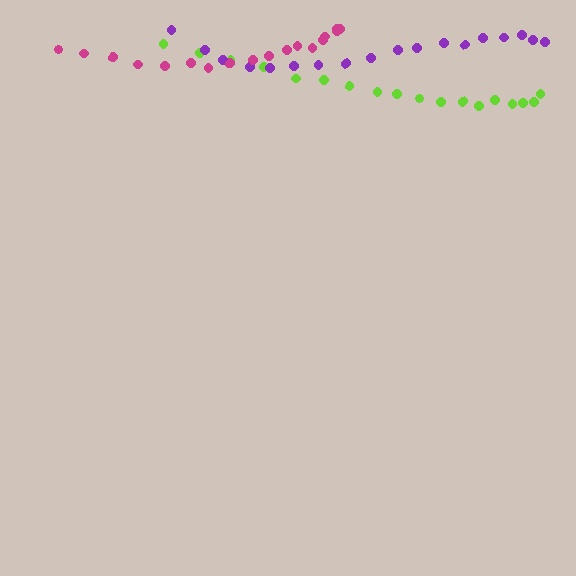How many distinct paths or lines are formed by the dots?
There are 3 distinct paths.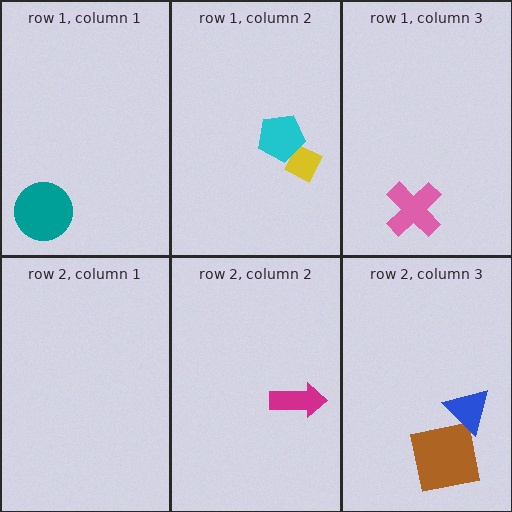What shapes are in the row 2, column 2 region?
The magenta arrow.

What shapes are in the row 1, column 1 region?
The teal circle.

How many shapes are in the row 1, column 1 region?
1.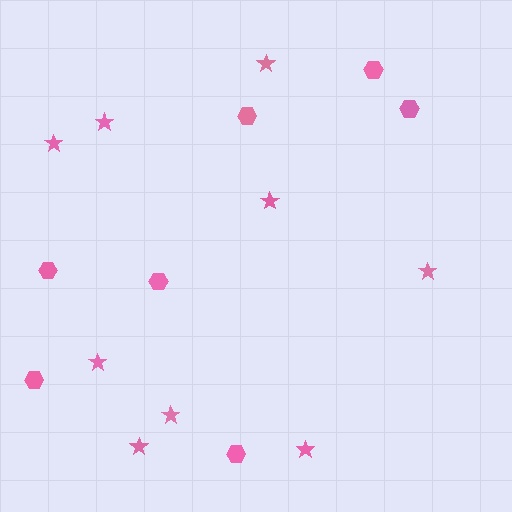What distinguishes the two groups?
There are 2 groups: one group of stars (9) and one group of hexagons (7).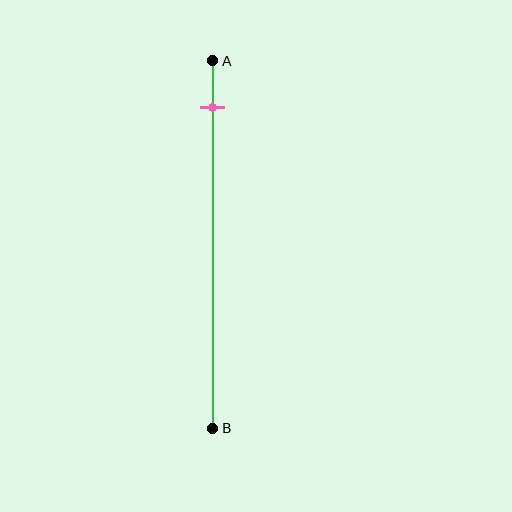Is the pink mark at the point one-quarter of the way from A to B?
No, the mark is at about 15% from A, not at the 25% one-quarter point.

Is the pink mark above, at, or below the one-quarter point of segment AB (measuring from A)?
The pink mark is above the one-quarter point of segment AB.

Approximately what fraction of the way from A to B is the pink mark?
The pink mark is approximately 15% of the way from A to B.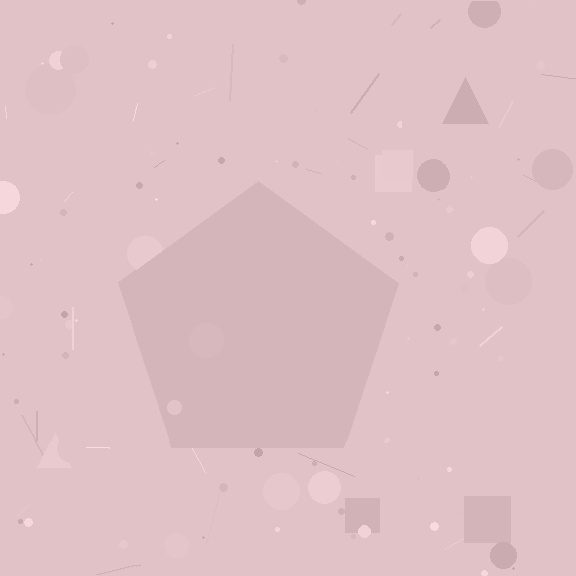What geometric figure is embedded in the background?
A pentagon is embedded in the background.